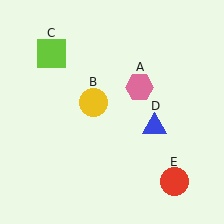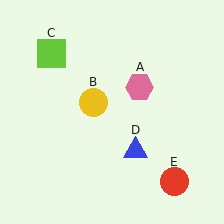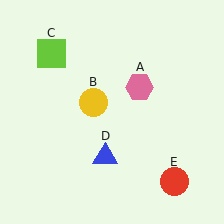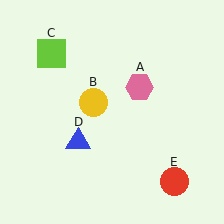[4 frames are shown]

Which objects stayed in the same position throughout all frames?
Pink hexagon (object A) and yellow circle (object B) and lime square (object C) and red circle (object E) remained stationary.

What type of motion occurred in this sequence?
The blue triangle (object D) rotated clockwise around the center of the scene.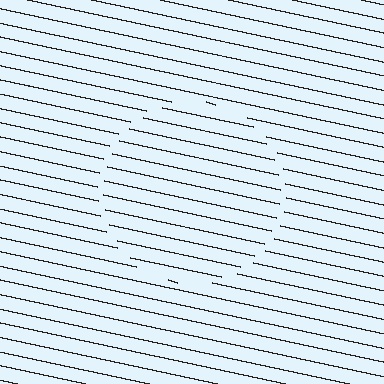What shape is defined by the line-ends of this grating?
An illusory circle. The interior of the shape contains the same grating, shifted by half a period — the contour is defined by the phase discontinuity where line-ends from the inner and outer gratings abut.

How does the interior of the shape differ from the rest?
The interior of the shape contains the same grating, shifted by half a period — the contour is defined by the phase discontinuity where line-ends from the inner and outer gratings abut.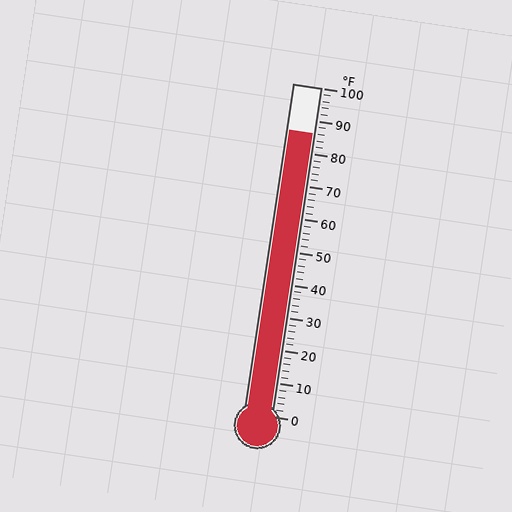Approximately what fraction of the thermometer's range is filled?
The thermometer is filled to approximately 85% of its range.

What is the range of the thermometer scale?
The thermometer scale ranges from 0°F to 100°F.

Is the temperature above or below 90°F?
The temperature is below 90°F.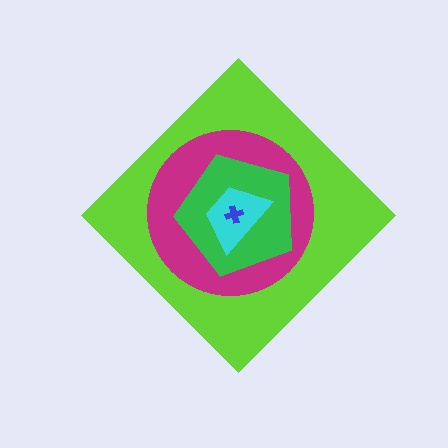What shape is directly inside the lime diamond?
The magenta circle.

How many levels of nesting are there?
5.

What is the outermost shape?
The lime diamond.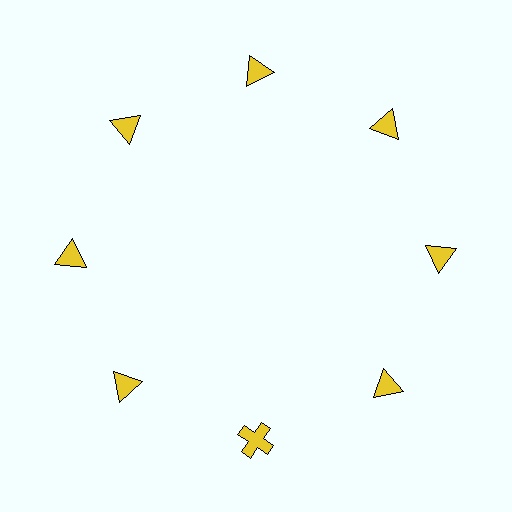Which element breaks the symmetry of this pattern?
The yellow cross at roughly the 6 o'clock position breaks the symmetry. All other shapes are yellow triangles.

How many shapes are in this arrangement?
There are 8 shapes arranged in a ring pattern.